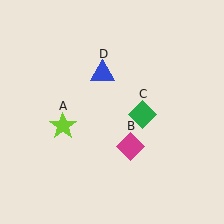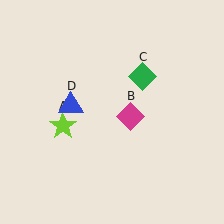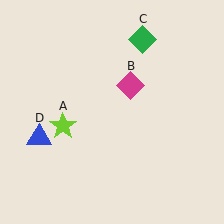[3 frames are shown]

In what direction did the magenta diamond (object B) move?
The magenta diamond (object B) moved up.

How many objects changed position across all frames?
3 objects changed position: magenta diamond (object B), green diamond (object C), blue triangle (object D).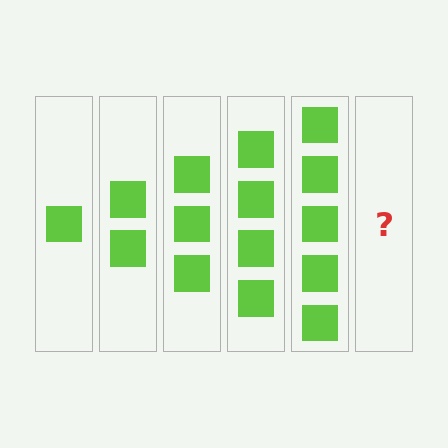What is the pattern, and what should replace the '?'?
The pattern is that each step adds one more square. The '?' should be 6 squares.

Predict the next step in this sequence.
The next step is 6 squares.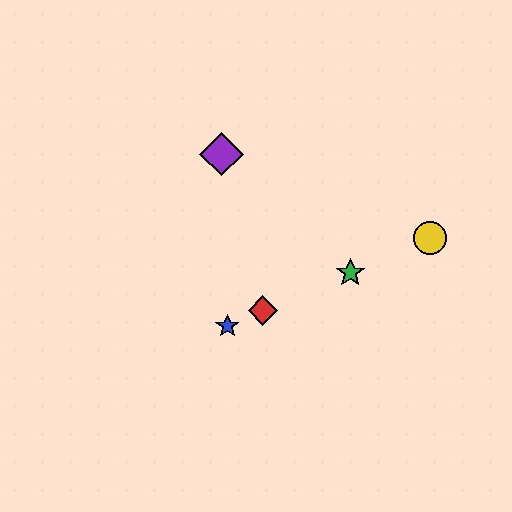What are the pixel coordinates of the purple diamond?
The purple diamond is at (221, 154).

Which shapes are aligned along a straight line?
The red diamond, the blue star, the green star, the yellow circle are aligned along a straight line.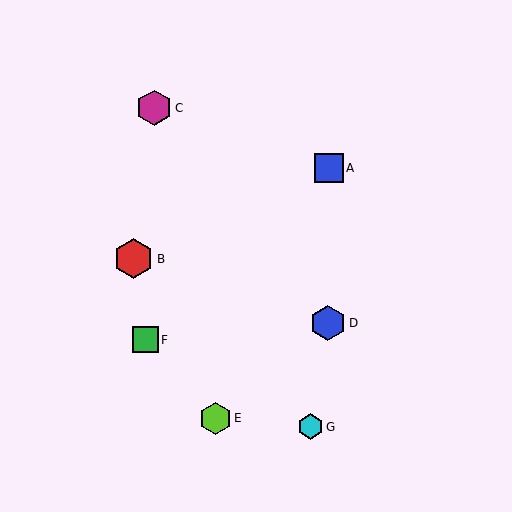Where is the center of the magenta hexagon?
The center of the magenta hexagon is at (154, 108).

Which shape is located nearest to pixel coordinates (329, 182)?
The blue square (labeled A) at (329, 168) is nearest to that location.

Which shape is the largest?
The red hexagon (labeled B) is the largest.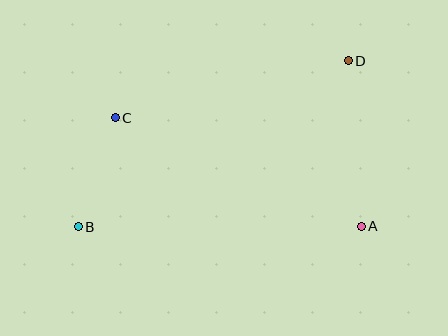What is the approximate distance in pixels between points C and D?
The distance between C and D is approximately 240 pixels.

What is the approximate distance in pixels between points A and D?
The distance between A and D is approximately 166 pixels.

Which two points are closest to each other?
Points B and C are closest to each other.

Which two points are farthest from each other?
Points B and D are farthest from each other.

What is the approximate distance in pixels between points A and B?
The distance between A and B is approximately 283 pixels.